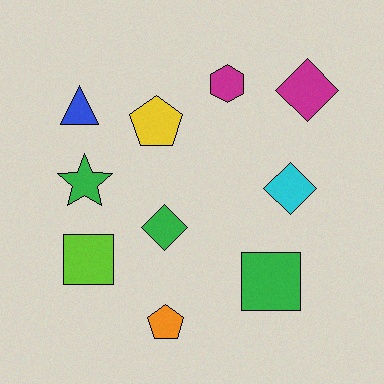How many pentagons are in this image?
There are 2 pentagons.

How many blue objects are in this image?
There is 1 blue object.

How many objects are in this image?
There are 10 objects.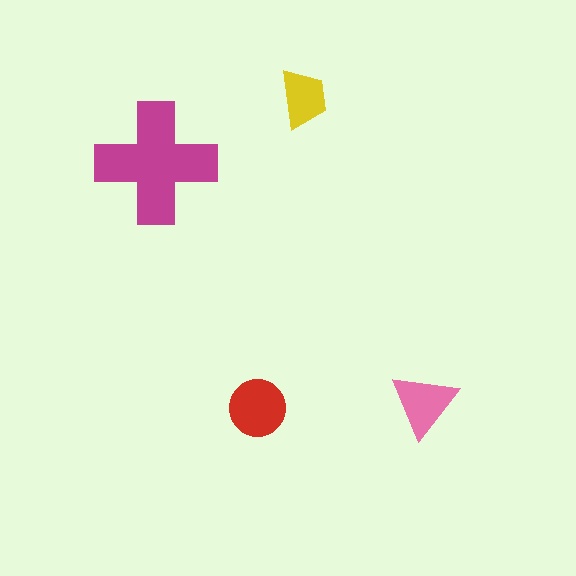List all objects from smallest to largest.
The yellow trapezoid, the pink triangle, the red circle, the magenta cross.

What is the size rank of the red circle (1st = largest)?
2nd.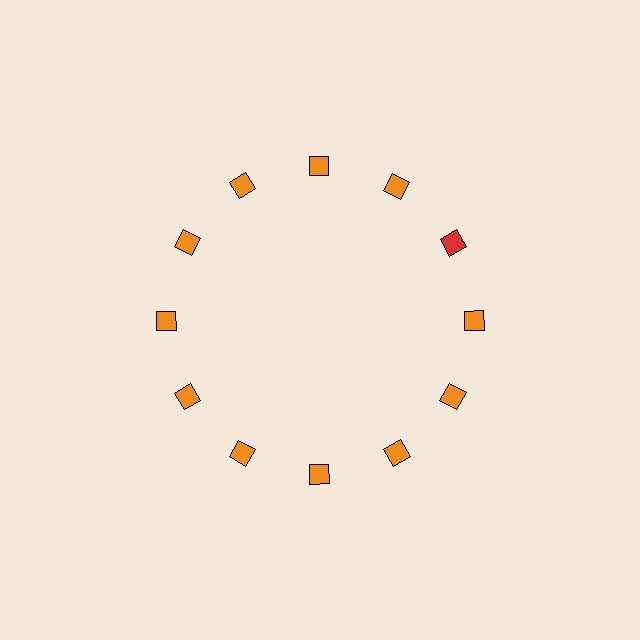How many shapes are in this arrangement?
There are 12 shapes arranged in a ring pattern.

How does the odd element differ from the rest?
It has a different color: red instead of orange.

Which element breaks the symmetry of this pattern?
The red diamond at roughly the 2 o'clock position breaks the symmetry. All other shapes are orange diamonds.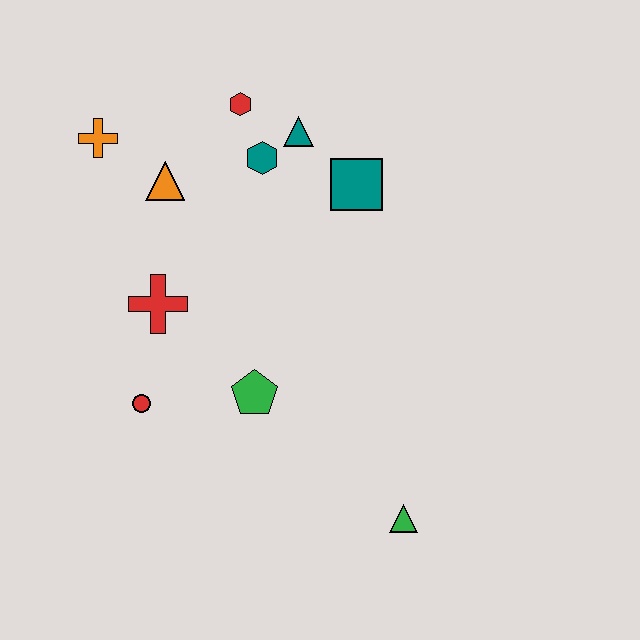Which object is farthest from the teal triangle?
The green triangle is farthest from the teal triangle.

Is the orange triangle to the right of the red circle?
Yes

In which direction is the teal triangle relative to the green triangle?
The teal triangle is above the green triangle.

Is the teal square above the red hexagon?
No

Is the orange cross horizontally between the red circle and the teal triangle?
No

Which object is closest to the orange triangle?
The orange cross is closest to the orange triangle.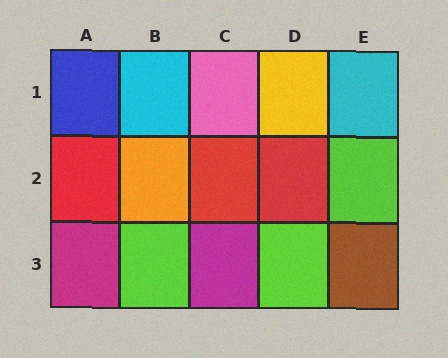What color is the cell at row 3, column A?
Magenta.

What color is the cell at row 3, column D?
Lime.